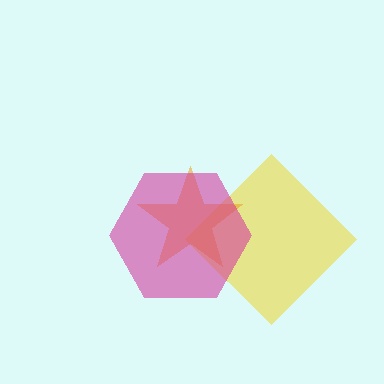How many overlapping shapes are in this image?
There are 3 overlapping shapes in the image.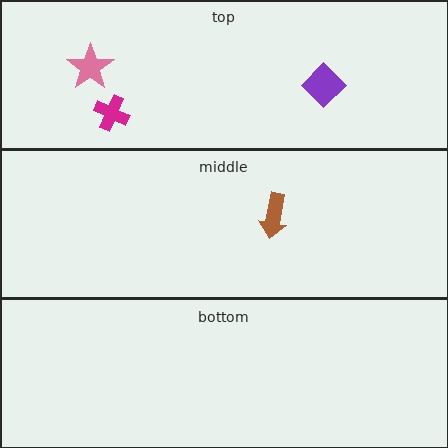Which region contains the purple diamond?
The top region.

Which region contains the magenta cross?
The top region.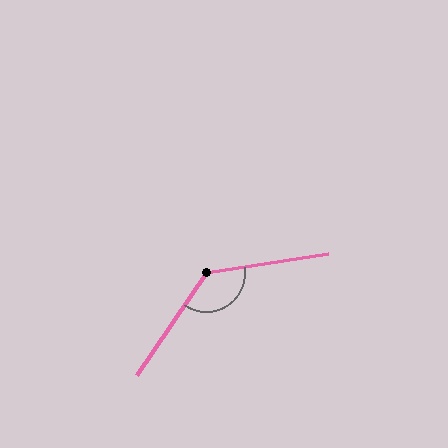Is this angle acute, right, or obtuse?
It is obtuse.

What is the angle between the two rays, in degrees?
Approximately 133 degrees.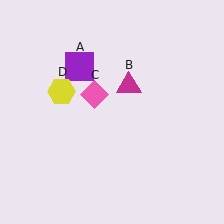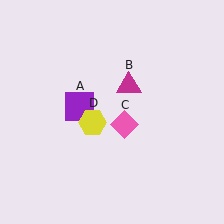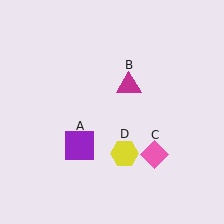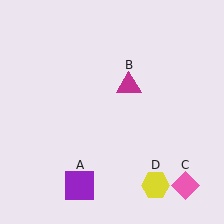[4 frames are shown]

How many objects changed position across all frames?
3 objects changed position: purple square (object A), pink diamond (object C), yellow hexagon (object D).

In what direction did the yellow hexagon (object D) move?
The yellow hexagon (object D) moved down and to the right.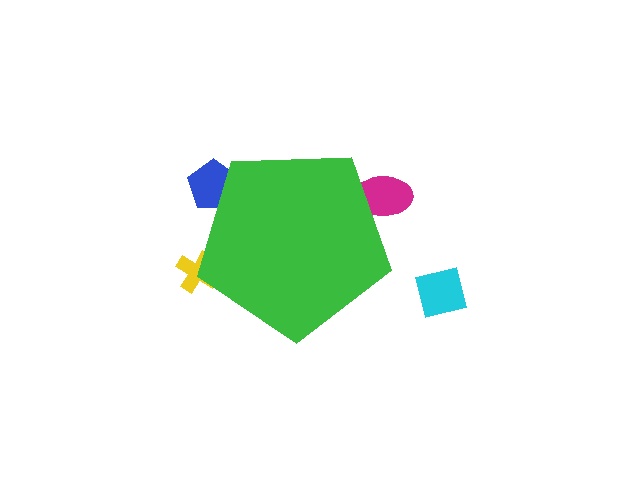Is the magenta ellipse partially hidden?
Yes, the magenta ellipse is partially hidden behind the green pentagon.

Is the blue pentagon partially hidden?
Yes, the blue pentagon is partially hidden behind the green pentagon.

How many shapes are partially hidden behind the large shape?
3 shapes are partially hidden.